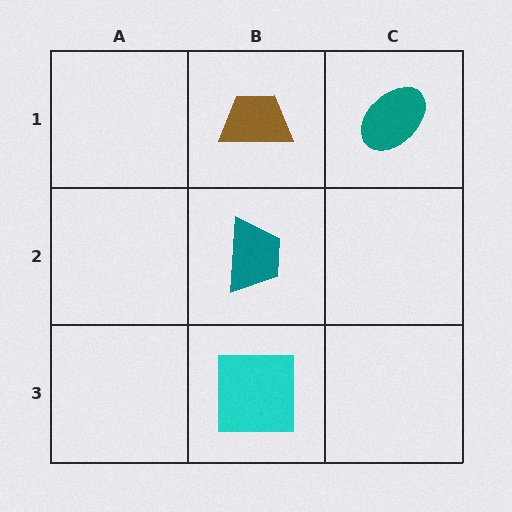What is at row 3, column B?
A cyan square.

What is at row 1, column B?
A brown trapezoid.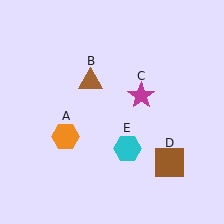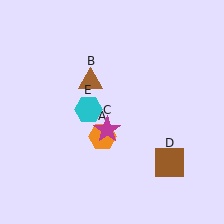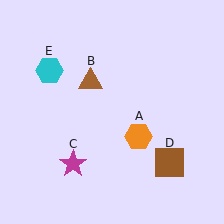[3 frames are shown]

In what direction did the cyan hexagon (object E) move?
The cyan hexagon (object E) moved up and to the left.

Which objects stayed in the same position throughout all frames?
Brown triangle (object B) and brown square (object D) remained stationary.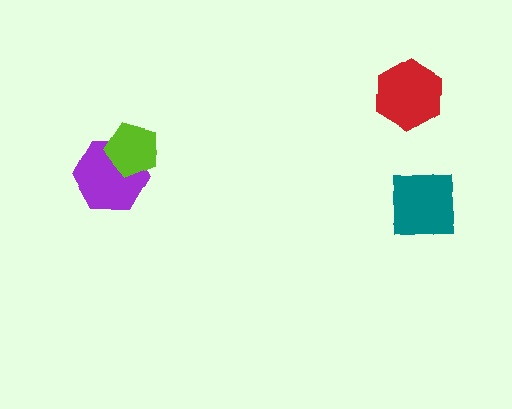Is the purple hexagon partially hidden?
Yes, it is partially covered by another shape.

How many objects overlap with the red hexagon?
0 objects overlap with the red hexagon.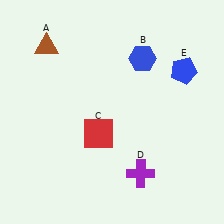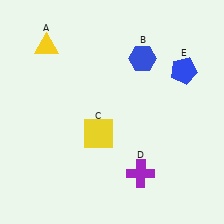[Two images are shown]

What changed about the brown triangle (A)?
In Image 1, A is brown. In Image 2, it changed to yellow.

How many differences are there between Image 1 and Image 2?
There are 2 differences between the two images.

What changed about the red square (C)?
In Image 1, C is red. In Image 2, it changed to yellow.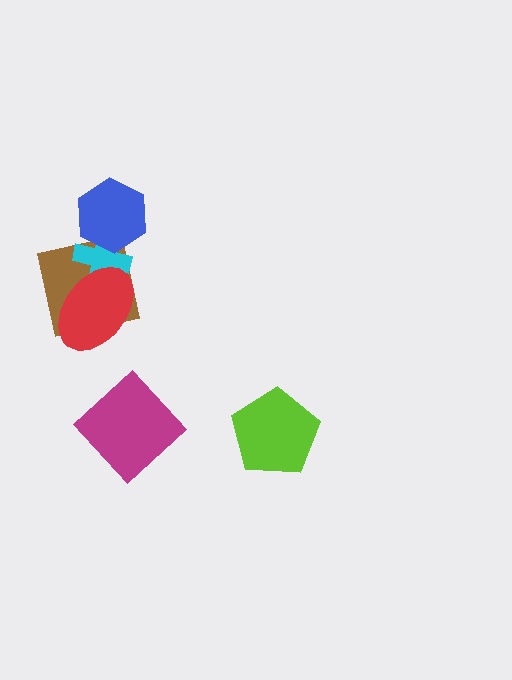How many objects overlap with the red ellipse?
2 objects overlap with the red ellipse.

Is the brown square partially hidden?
Yes, it is partially covered by another shape.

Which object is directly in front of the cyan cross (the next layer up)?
The blue hexagon is directly in front of the cyan cross.